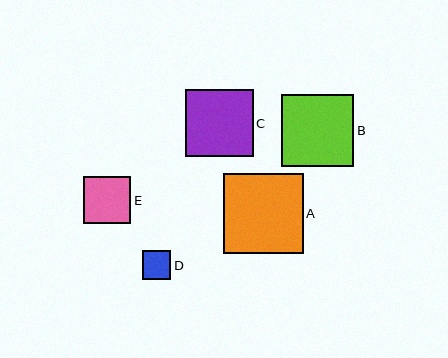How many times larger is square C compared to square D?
Square C is approximately 2.3 times the size of square D.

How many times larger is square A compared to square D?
Square A is approximately 2.8 times the size of square D.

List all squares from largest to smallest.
From largest to smallest: A, B, C, E, D.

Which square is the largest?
Square A is the largest with a size of approximately 80 pixels.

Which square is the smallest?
Square D is the smallest with a size of approximately 29 pixels.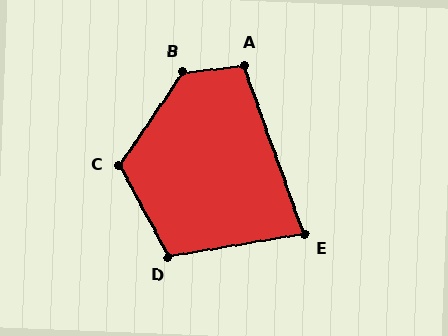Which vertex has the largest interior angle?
B, at approximately 130 degrees.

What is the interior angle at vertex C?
Approximately 118 degrees (obtuse).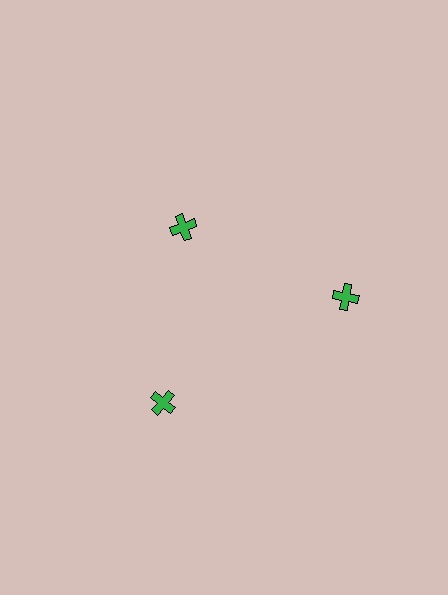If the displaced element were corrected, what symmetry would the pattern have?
It would have 3-fold rotational symmetry — the pattern would map onto itself every 120 degrees.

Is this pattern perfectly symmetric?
No. The 3 green crosses are arranged in a ring, but one element near the 11 o'clock position is pulled inward toward the center, breaking the 3-fold rotational symmetry.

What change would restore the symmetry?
The symmetry would be restored by moving it outward, back onto the ring so that all 3 crosses sit at equal angles and equal distance from the center.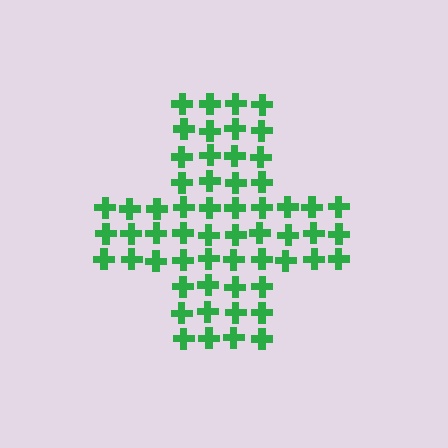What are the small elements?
The small elements are crosses.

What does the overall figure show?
The overall figure shows a cross.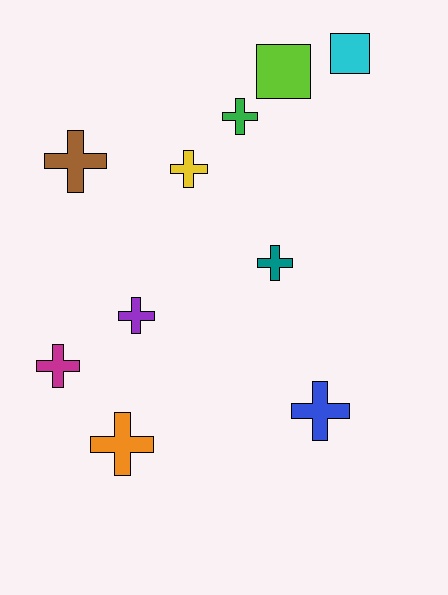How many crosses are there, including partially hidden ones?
There are 8 crosses.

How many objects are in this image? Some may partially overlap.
There are 10 objects.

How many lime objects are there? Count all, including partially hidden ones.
There is 1 lime object.